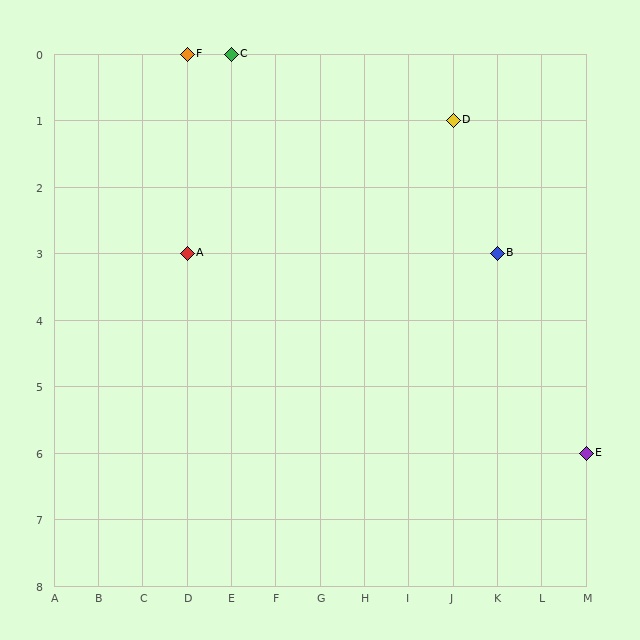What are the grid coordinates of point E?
Point E is at grid coordinates (M, 6).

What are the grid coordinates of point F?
Point F is at grid coordinates (D, 0).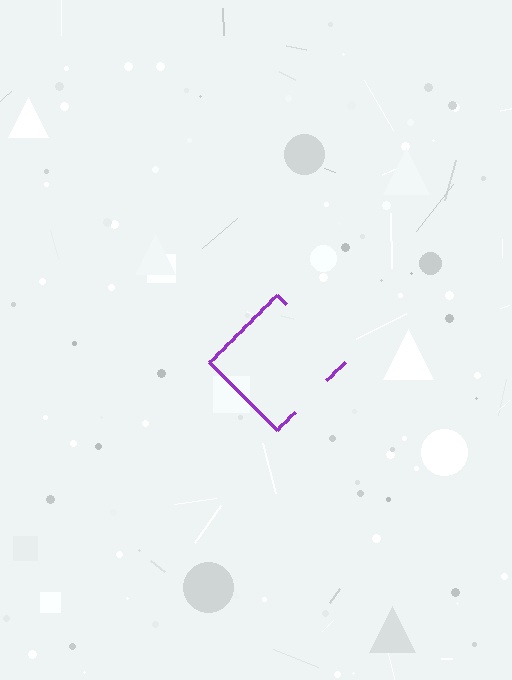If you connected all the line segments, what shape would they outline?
They would outline a diamond.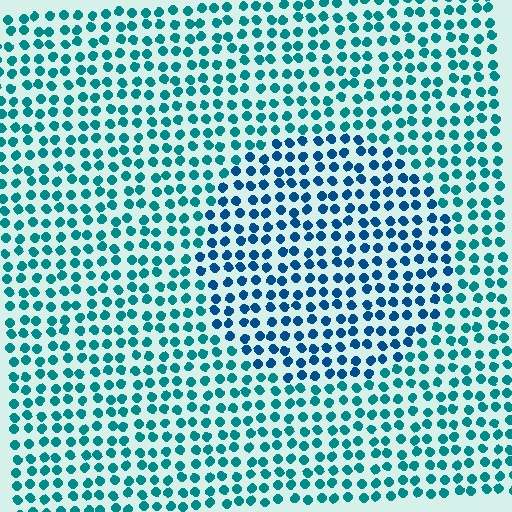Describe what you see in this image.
The image is filled with small teal elements in a uniform arrangement. A circle-shaped region is visible where the elements are tinted to a slightly different hue, forming a subtle color boundary.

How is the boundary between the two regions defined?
The boundary is defined purely by a slight shift in hue (about 28 degrees). Spacing, size, and orientation are identical on both sides.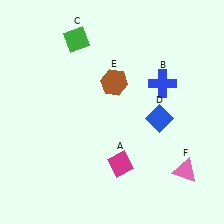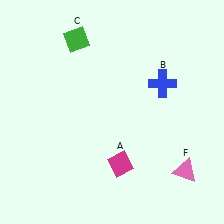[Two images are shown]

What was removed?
The brown hexagon (E), the blue diamond (D) were removed in Image 2.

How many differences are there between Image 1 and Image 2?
There are 2 differences between the two images.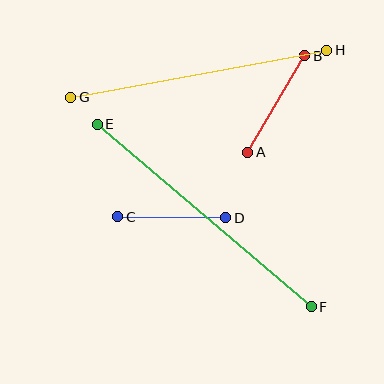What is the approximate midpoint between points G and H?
The midpoint is at approximately (199, 74) pixels.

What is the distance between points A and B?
The distance is approximately 112 pixels.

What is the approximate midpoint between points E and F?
The midpoint is at approximately (204, 216) pixels.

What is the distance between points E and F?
The distance is approximately 282 pixels.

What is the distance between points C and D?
The distance is approximately 108 pixels.